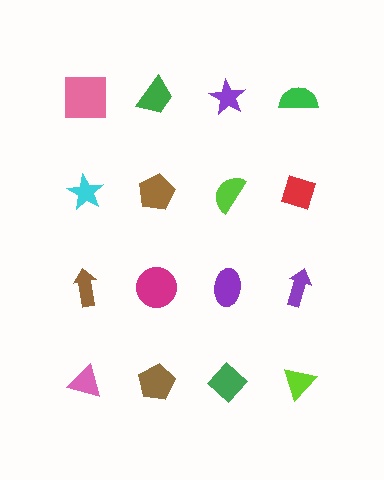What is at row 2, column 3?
A lime semicircle.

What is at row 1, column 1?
A pink square.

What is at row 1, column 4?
A green semicircle.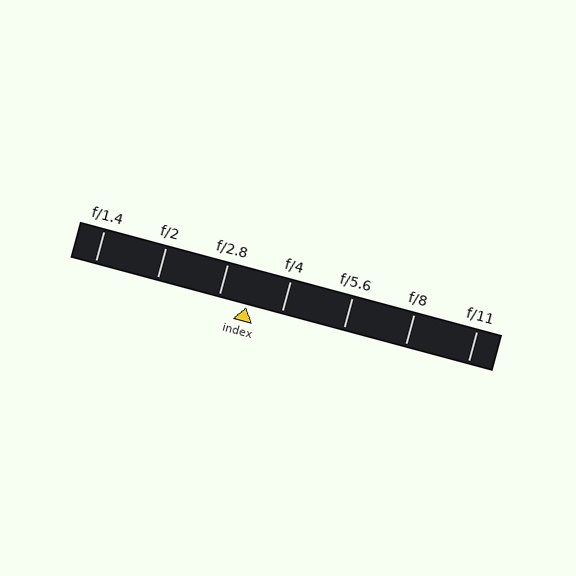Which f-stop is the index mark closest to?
The index mark is closest to f/2.8.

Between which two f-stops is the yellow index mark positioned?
The index mark is between f/2.8 and f/4.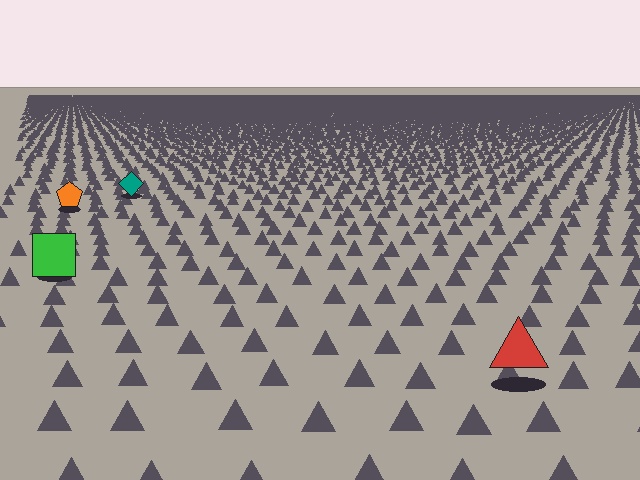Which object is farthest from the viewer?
The teal diamond is farthest from the viewer. It appears smaller and the ground texture around it is denser.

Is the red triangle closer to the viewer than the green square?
Yes. The red triangle is closer — you can tell from the texture gradient: the ground texture is coarser near it.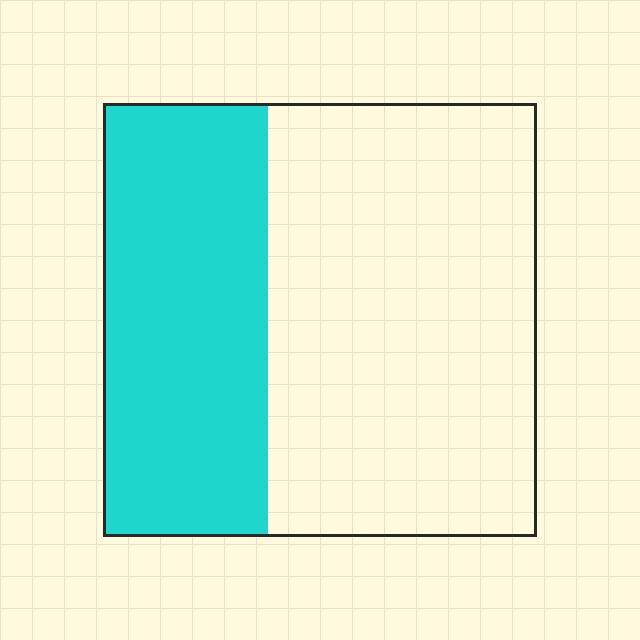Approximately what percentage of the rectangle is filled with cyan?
Approximately 40%.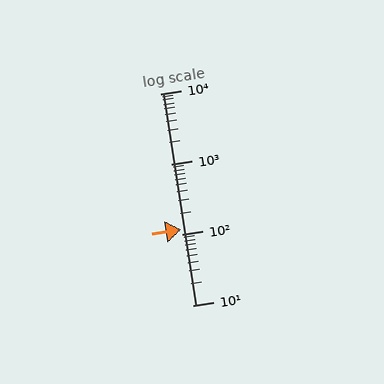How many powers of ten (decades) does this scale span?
The scale spans 3 decades, from 10 to 10000.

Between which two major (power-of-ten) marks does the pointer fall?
The pointer is between 100 and 1000.